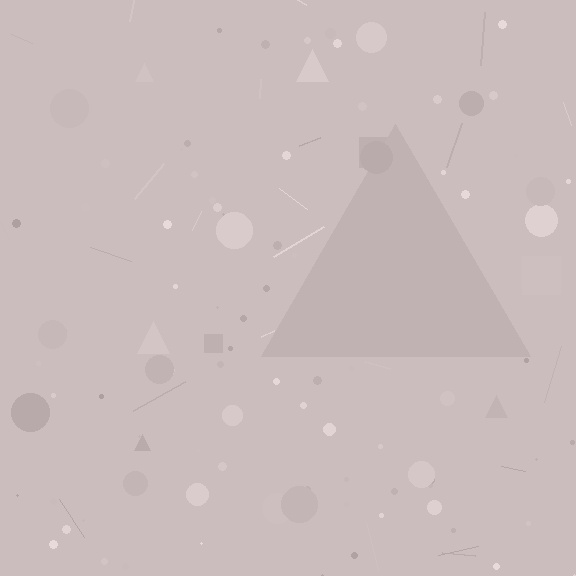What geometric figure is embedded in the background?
A triangle is embedded in the background.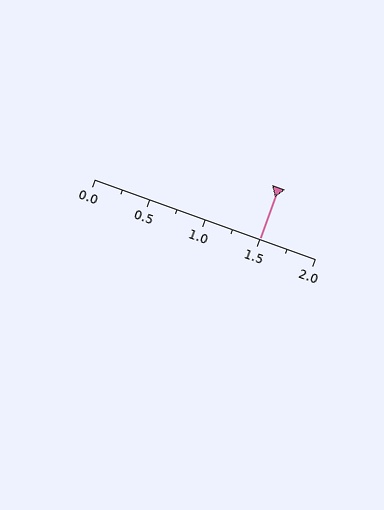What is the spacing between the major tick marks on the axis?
The major ticks are spaced 0.5 apart.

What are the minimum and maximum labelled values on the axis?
The axis runs from 0.0 to 2.0.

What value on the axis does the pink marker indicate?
The marker indicates approximately 1.5.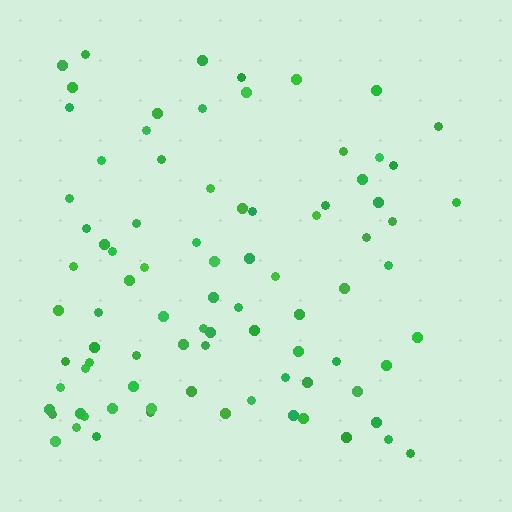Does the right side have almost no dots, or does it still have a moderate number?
Still a moderate number, just noticeably fewer than the left.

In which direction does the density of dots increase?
From right to left, with the left side densest.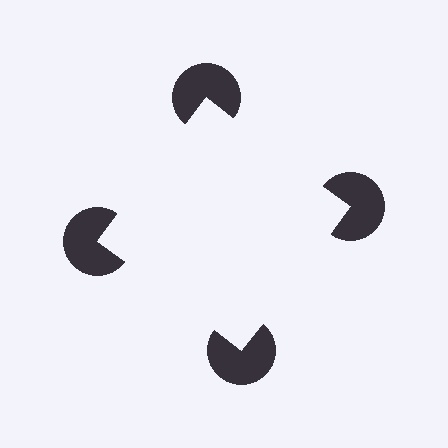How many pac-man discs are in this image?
There are 4 — one at each vertex of the illusory square.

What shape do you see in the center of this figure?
An illusory square — its edges are inferred from the aligned wedge cuts in the pac-man discs, not physically drawn.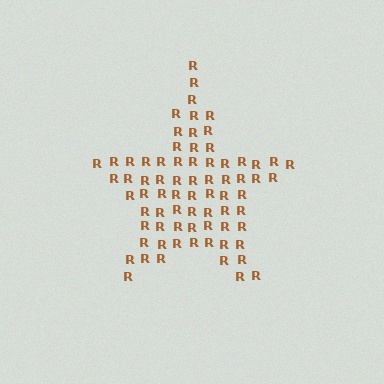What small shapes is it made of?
It is made of small letter R's.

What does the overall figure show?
The overall figure shows a star.